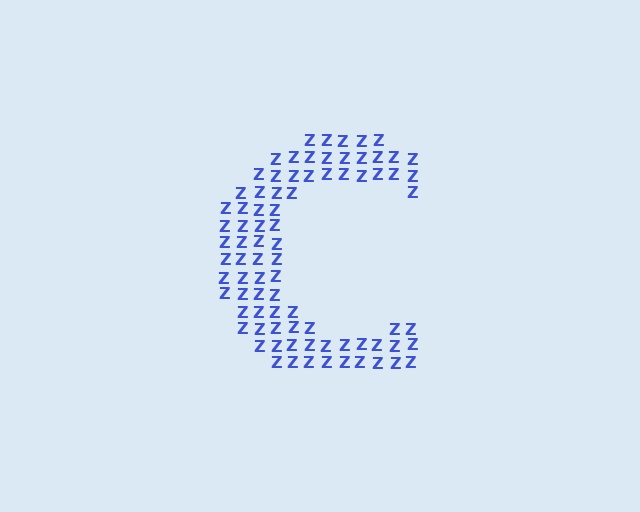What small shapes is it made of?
It is made of small letter Z's.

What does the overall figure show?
The overall figure shows the letter C.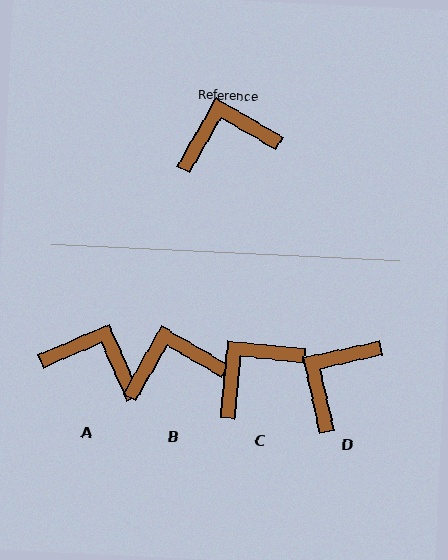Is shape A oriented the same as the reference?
No, it is off by about 37 degrees.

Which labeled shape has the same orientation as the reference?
B.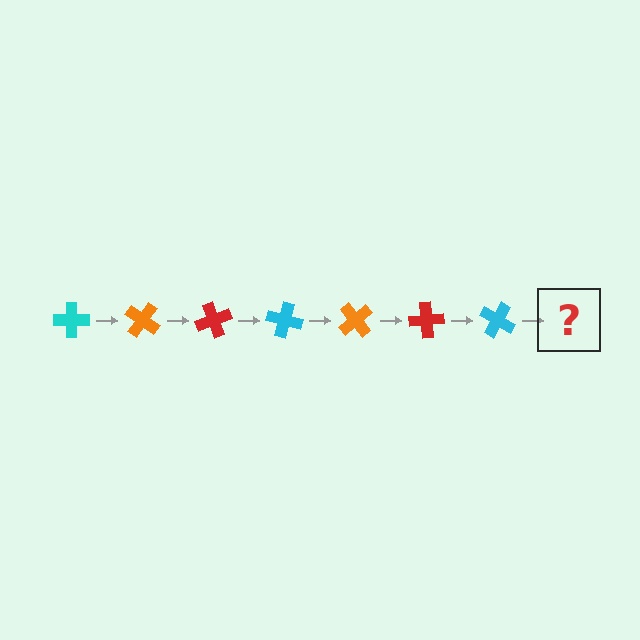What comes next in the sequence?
The next element should be an orange cross, rotated 245 degrees from the start.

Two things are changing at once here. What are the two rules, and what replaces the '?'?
The two rules are that it rotates 35 degrees each step and the color cycles through cyan, orange, and red. The '?' should be an orange cross, rotated 245 degrees from the start.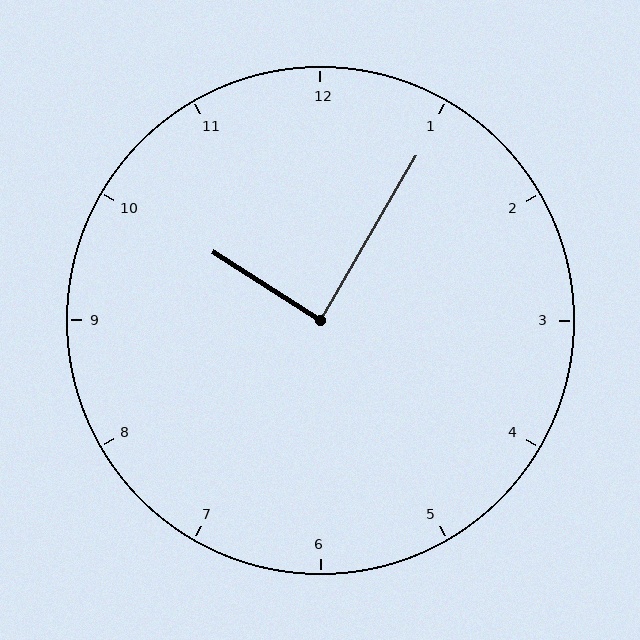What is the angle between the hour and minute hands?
Approximately 88 degrees.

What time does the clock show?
10:05.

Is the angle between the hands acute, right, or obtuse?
It is right.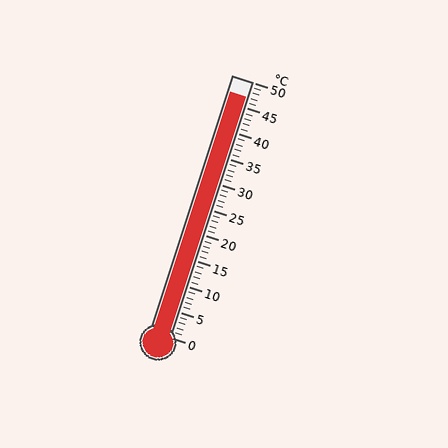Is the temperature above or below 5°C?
The temperature is above 5°C.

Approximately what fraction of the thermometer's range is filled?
The thermometer is filled to approximately 95% of its range.